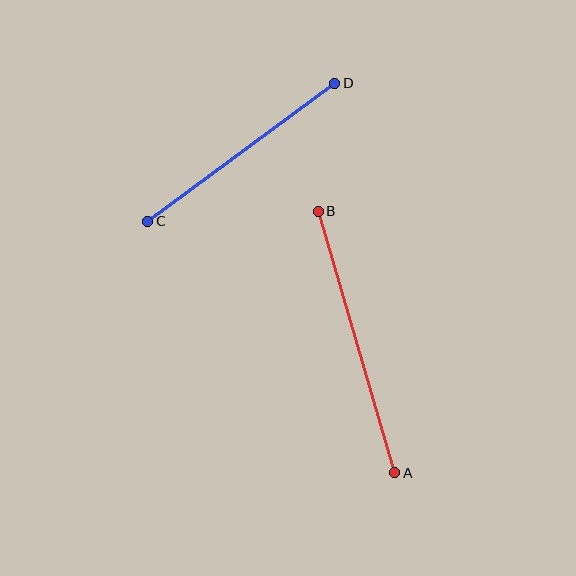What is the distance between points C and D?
The distance is approximately 233 pixels.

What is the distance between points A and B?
The distance is approximately 272 pixels.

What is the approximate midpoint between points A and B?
The midpoint is at approximately (357, 342) pixels.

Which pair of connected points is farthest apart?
Points A and B are farthest apart.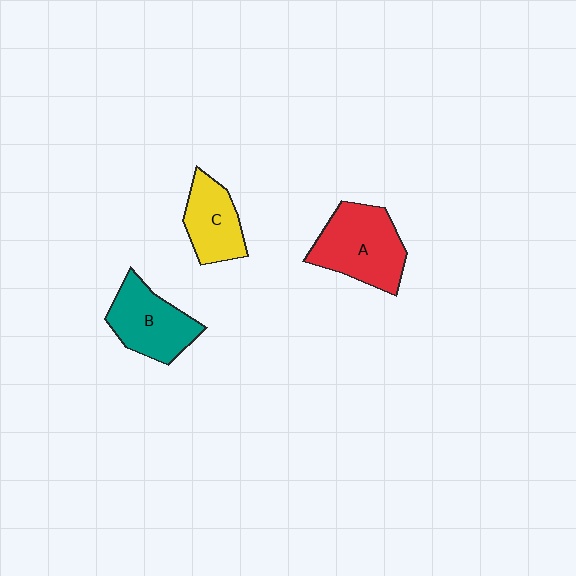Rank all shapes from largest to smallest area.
From largest to smallest: A (red), B (teal), C (yellow).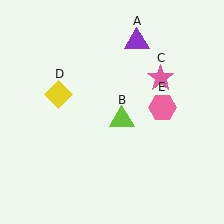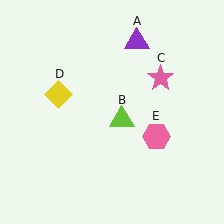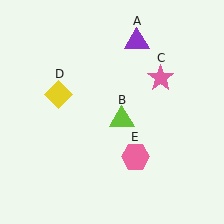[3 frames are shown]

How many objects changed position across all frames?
1 object changed position: pink hexagon (object E).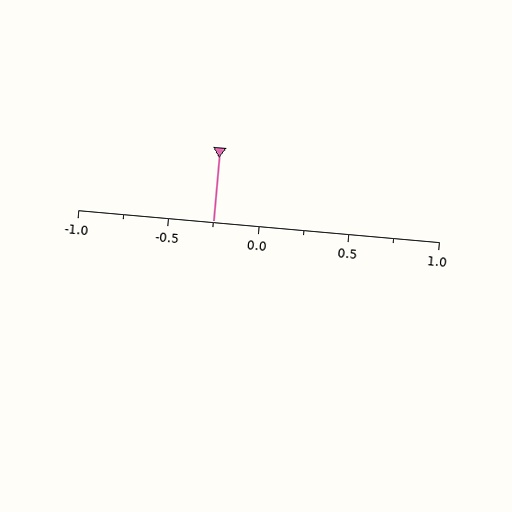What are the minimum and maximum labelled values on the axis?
The axis runs from -1.0 to 1.0.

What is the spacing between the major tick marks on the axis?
The major ticks are spaced 0.5 apart.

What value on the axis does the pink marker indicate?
The marker indicates approximately -0.25.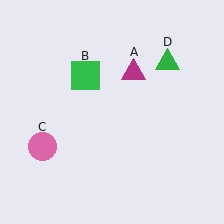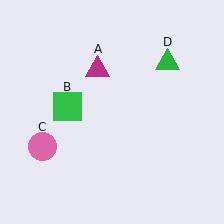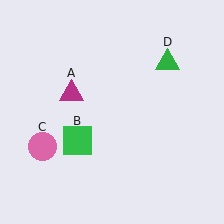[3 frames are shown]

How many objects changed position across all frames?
2 objects changed position: magenta triangle (object A), green square (object B).